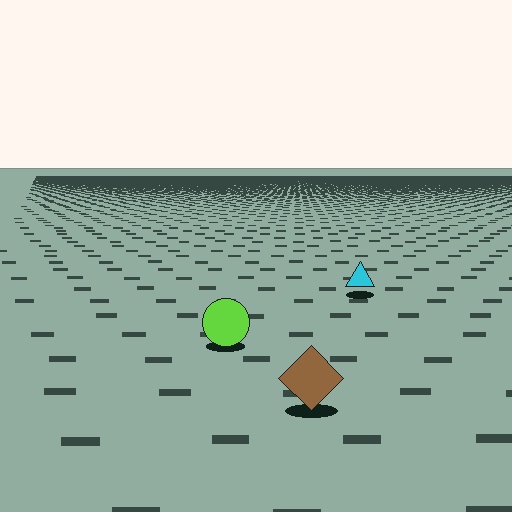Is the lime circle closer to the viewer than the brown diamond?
No. The brown diamond is closer — you can tell from the texture gradient: the ground texture is coarser near it.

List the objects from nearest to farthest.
From nearest to farthest: the brown diamond, the lime circle, the cyan triangle.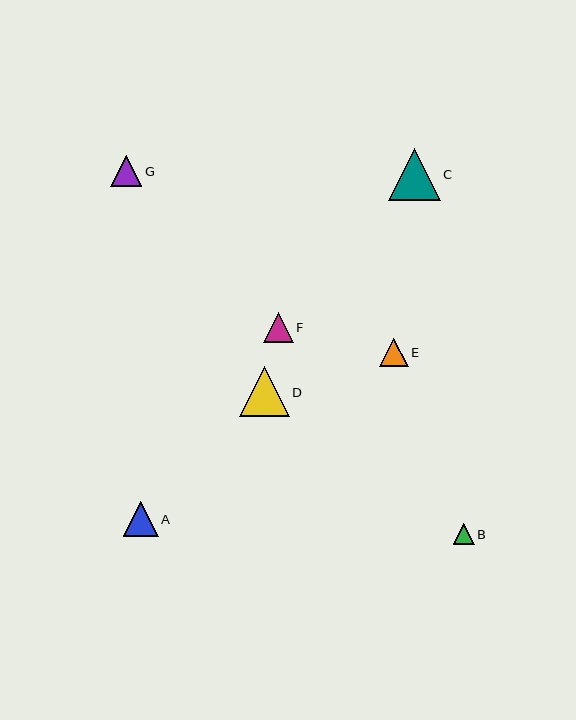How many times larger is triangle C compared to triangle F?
Triangle C is approximately 1.8 times the size of triangle F.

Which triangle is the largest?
Triangle C is the largest with a size of approximately 52 pixels.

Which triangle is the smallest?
Triangle B is the smallest with a size of approximately 21 pixels.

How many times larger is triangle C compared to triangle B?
Triangle C is approximately 2.5 times the size of triangle B.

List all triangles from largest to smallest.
From largest to smallest: C, D, A, G, F, E, B.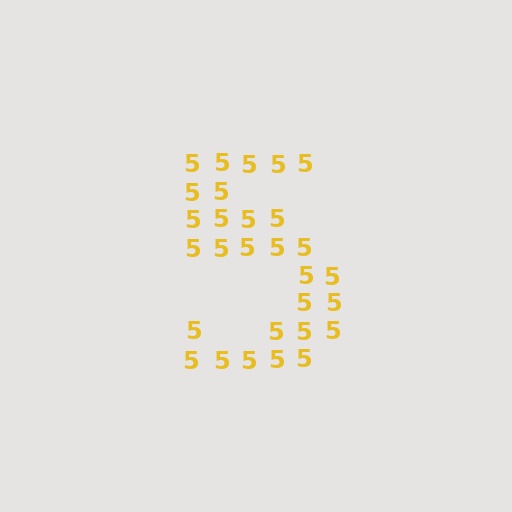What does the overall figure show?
The overall figure shows the digit 5.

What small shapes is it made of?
It is made of small digit 5's.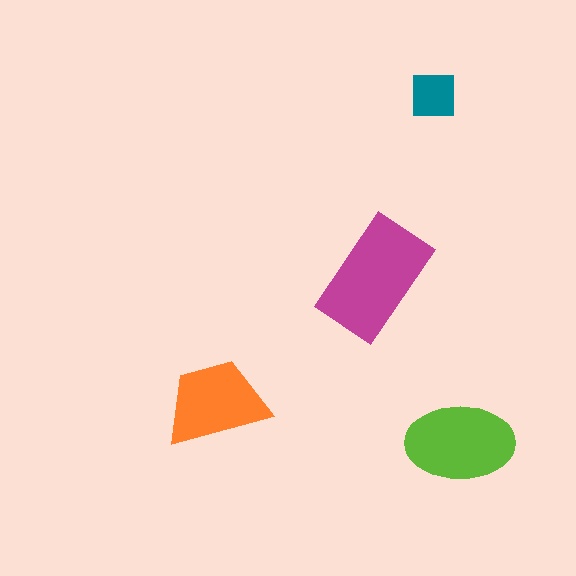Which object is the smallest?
The teal square.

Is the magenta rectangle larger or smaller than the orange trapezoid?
Larger.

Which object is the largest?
The magenta rectangle.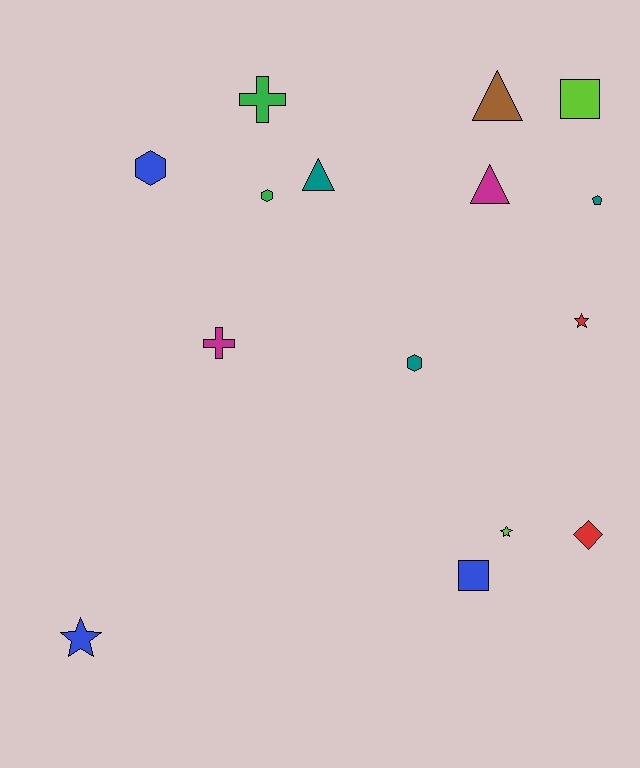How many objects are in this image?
There are 15 objects.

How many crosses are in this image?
There are 2 crosses.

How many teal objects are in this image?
There are 3 teal objects.